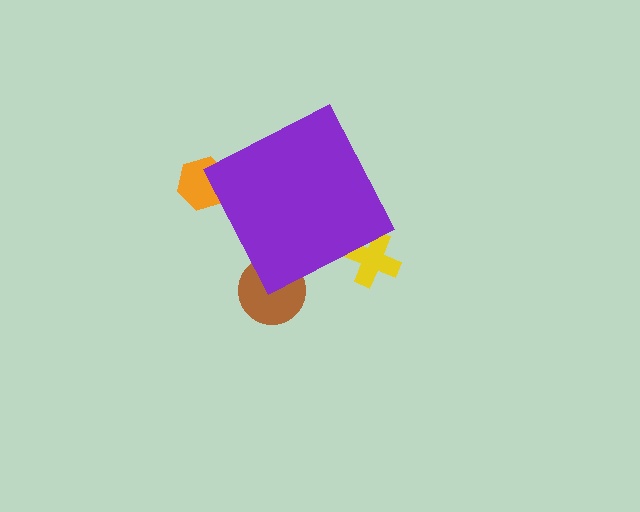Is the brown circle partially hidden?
Yes, the brown circle is partially hidden behind the purple diamond.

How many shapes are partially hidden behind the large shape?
3 shapes are partially hidden.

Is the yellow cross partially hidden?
Yes, the yellow cross is partially hidden behind the purple diamond.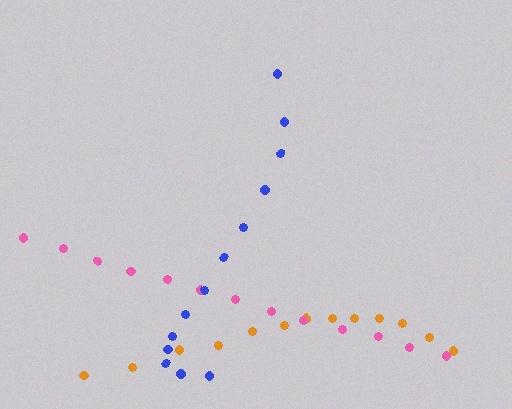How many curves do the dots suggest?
There are 3 distinct paths.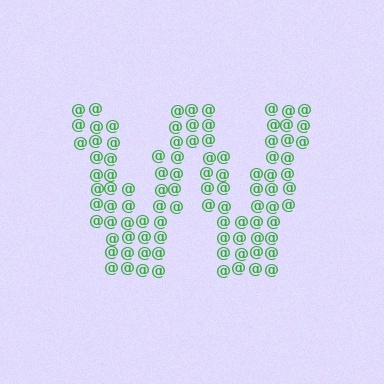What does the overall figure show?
The overall figure shows the letter W.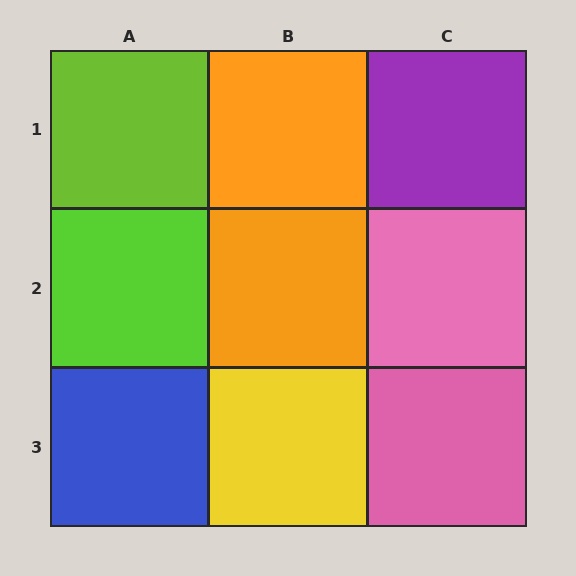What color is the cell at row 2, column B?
Orange.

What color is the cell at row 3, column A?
Blue.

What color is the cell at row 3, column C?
Pink.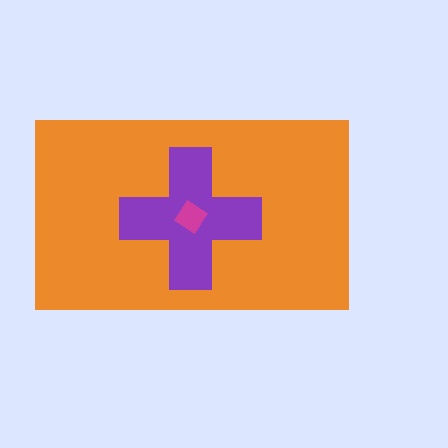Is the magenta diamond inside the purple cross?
Yes.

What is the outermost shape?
The orange rectangle.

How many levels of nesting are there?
3.